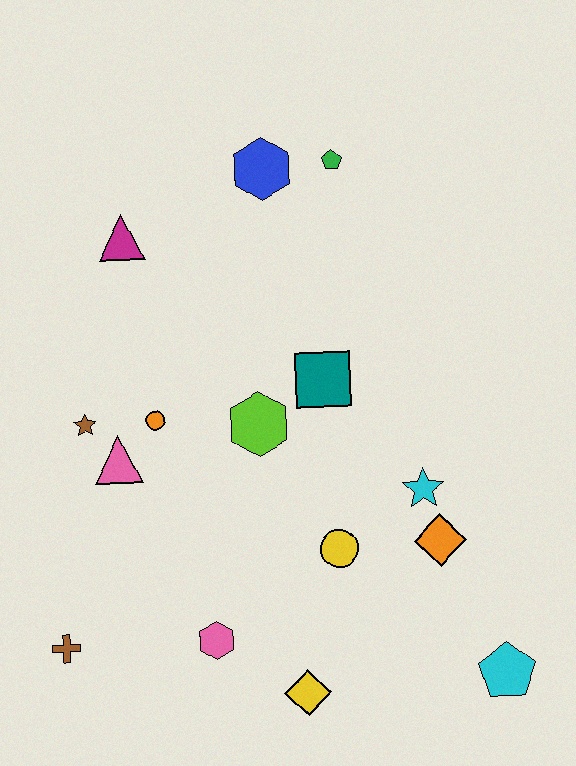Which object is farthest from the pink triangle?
The cyan pentagon is farthest from the pink triangle.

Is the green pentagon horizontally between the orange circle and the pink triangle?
No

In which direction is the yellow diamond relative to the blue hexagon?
The yellow diamond is below the blue hexagon.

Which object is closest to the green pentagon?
The blue hexagon is closest to the green pentagon.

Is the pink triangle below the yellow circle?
No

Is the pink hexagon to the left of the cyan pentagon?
Yes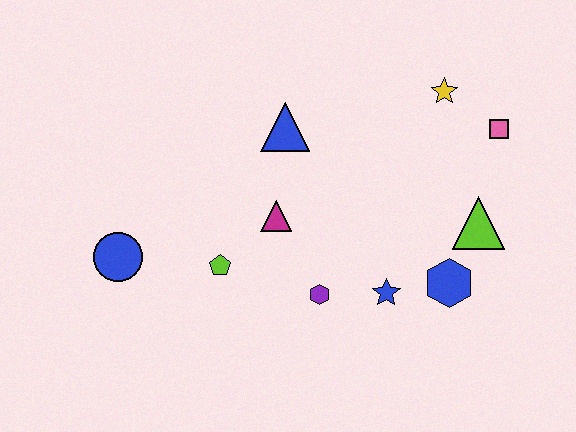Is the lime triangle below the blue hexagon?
No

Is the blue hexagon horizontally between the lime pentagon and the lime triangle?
Yes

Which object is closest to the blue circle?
The lime pentagon is closest to the blue circle.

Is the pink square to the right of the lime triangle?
Yes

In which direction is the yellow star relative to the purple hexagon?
The yellow star is above the purple hexagon.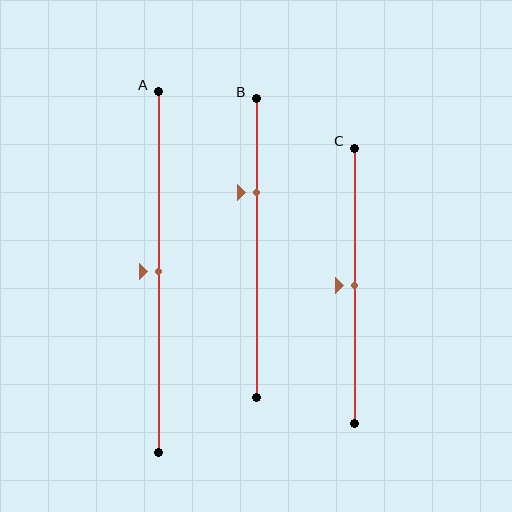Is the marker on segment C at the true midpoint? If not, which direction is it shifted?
Yes, the marker on segment C is at the true midpoint.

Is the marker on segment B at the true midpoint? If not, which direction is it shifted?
No, the marker on segment B is shifted upward by about 19% of the segment length.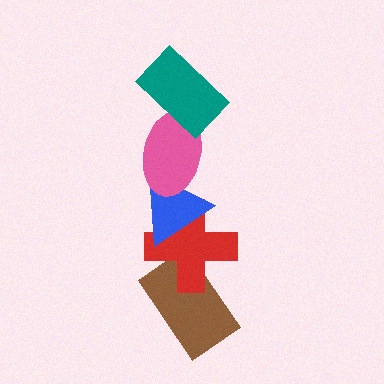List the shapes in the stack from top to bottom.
From top to bottom: the teal rectangle, the pink ellipse, the blue triangle, the red cross, the brown rectangle.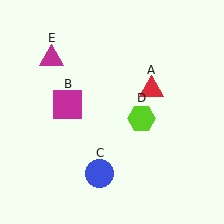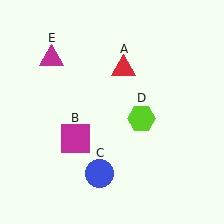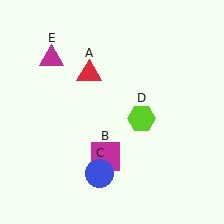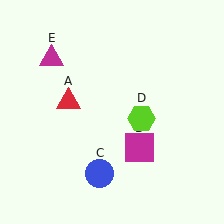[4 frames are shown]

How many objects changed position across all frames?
2 objects changed position: red triangle (object A), magenta square (object B).